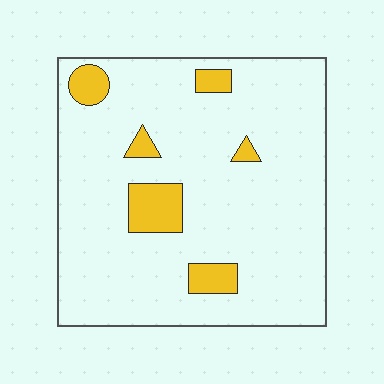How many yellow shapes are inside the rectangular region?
6.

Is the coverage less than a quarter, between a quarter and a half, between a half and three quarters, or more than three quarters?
Less than a quarter.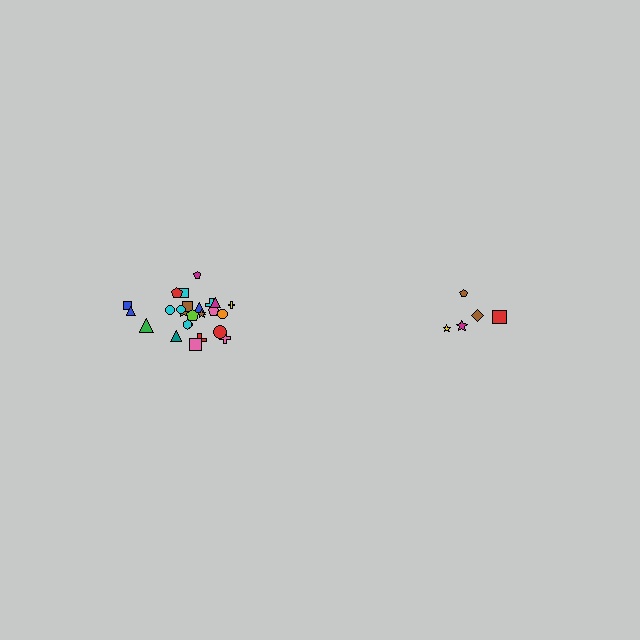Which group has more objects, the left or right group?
The left group.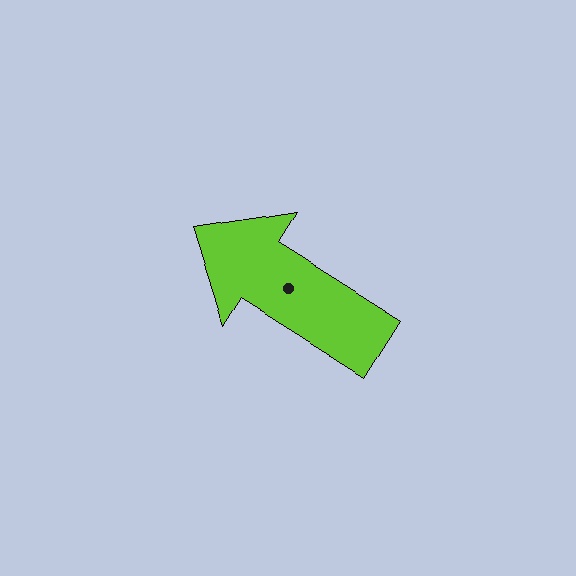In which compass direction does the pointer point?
Northwest.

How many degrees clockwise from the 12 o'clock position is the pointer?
Approximately 302 degrees.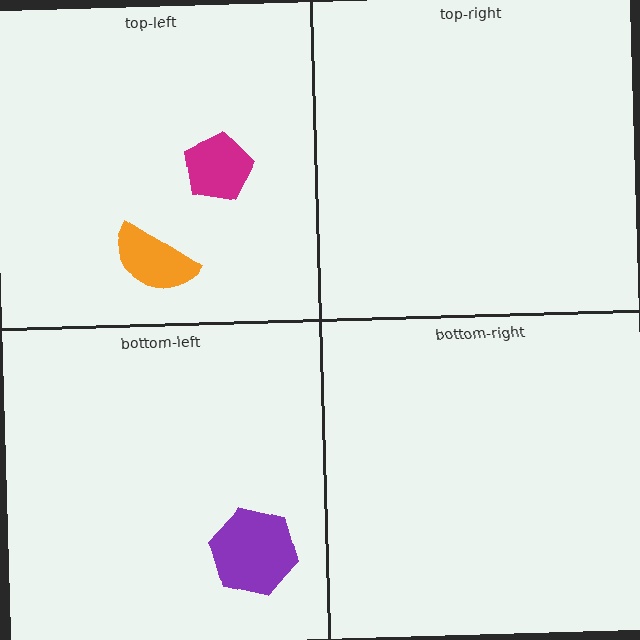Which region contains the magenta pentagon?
The top-left region.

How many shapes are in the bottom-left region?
1.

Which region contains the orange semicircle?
The top-left region.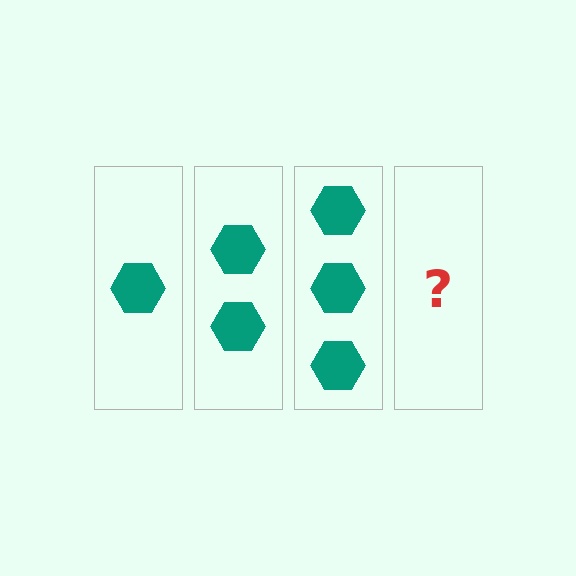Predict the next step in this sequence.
The next step is 4 hexagons.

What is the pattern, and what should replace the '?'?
The pattern is that each step adds one more hexagon. The '?' should be 4 hexagons.